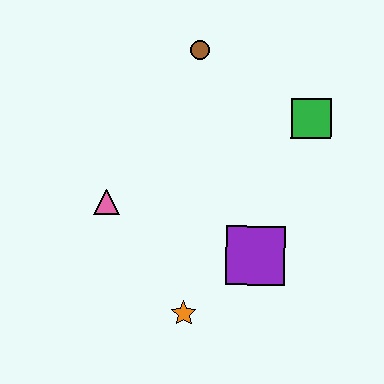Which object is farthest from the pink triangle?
The green square is farthest from the pink triangle.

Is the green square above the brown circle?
No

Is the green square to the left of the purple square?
No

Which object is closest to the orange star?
The purple square is closest to the orange star.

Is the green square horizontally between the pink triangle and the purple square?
No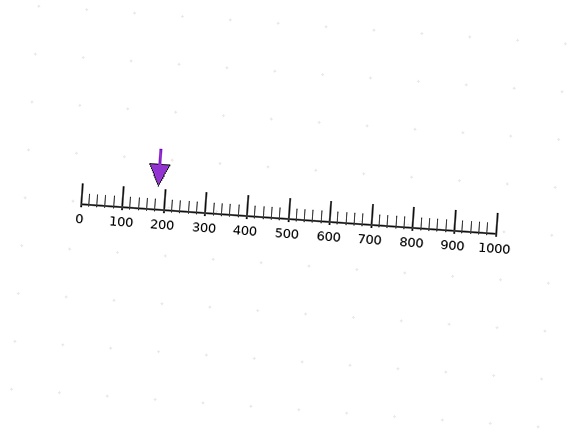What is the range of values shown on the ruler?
The ruler shows values from 0 to 1000.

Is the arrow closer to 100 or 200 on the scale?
The arrow is closer to 200.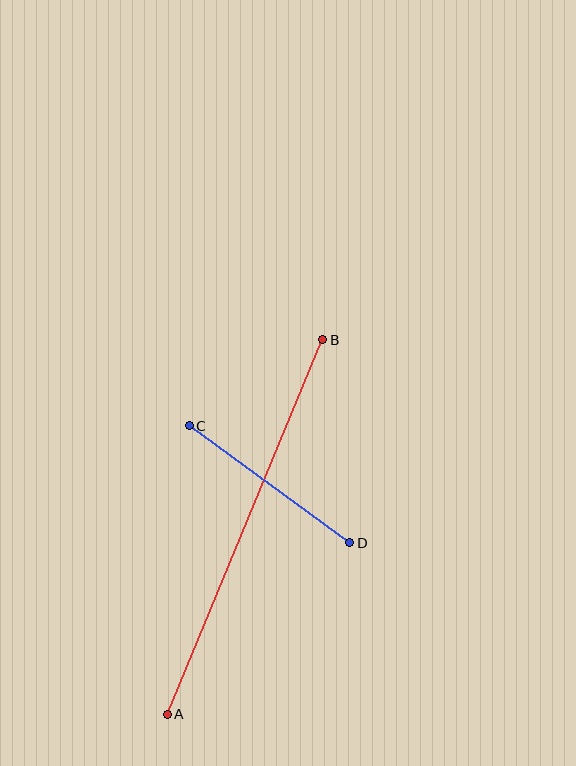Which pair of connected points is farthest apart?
Points A and B are farthest apart.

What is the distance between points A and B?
The distance is approximately 406 pixels.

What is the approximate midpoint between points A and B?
The midpoint is at approximately (245, 527) pixels.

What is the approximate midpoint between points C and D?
The midpoint is at approximately (269, 484) pixels.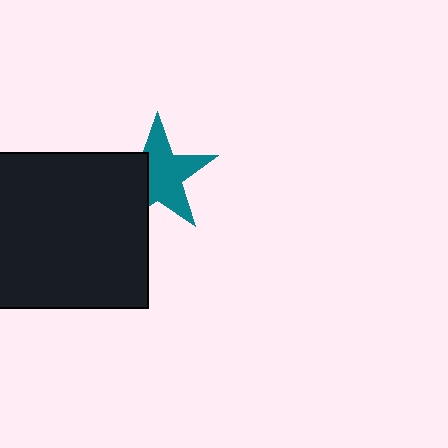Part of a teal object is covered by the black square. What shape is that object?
It is a star.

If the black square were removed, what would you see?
You would see the complete teal star.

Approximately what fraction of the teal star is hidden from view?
Roughly 35% of the teal star is hidden behind the black square.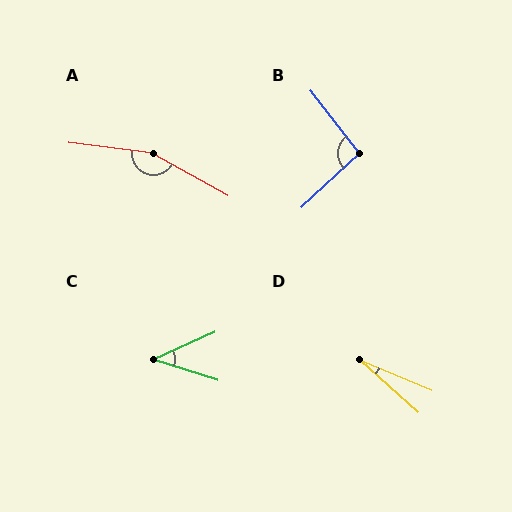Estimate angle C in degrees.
Approximately 41 degrees.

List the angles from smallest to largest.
D (19°), C (41°), B (95°), A (158°).